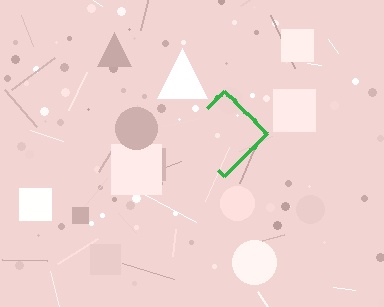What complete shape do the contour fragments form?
The contour fragments form a diamond.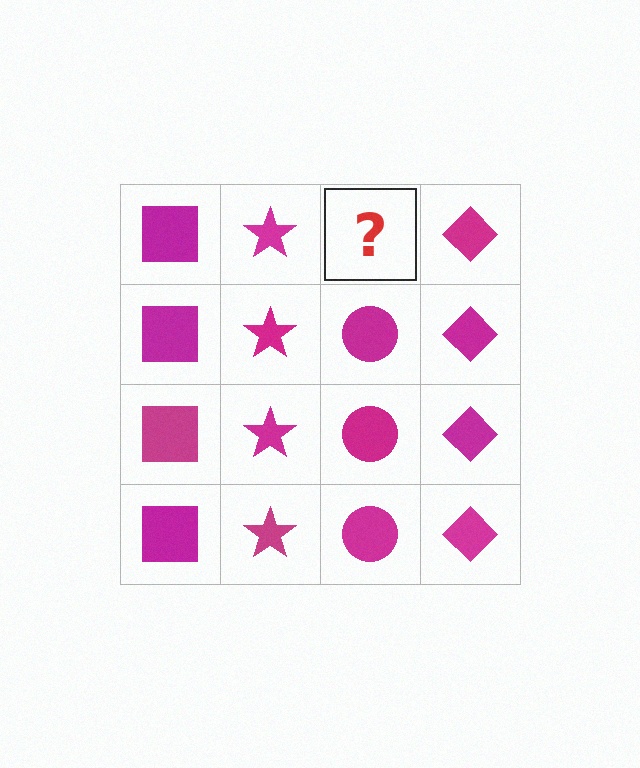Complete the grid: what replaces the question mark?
The question mark should be replaced with a magenta circle.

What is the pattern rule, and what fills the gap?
The rule is that each column has a consistent shape. The gap should be filled with a magenta circle.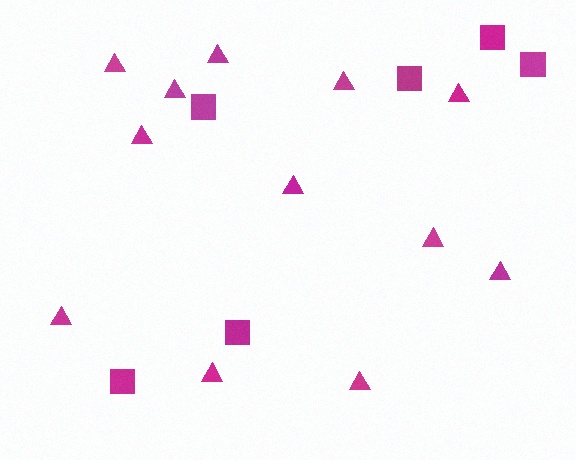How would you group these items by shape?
There are 2 groups: one group of triangles (12) and one group of squares (6).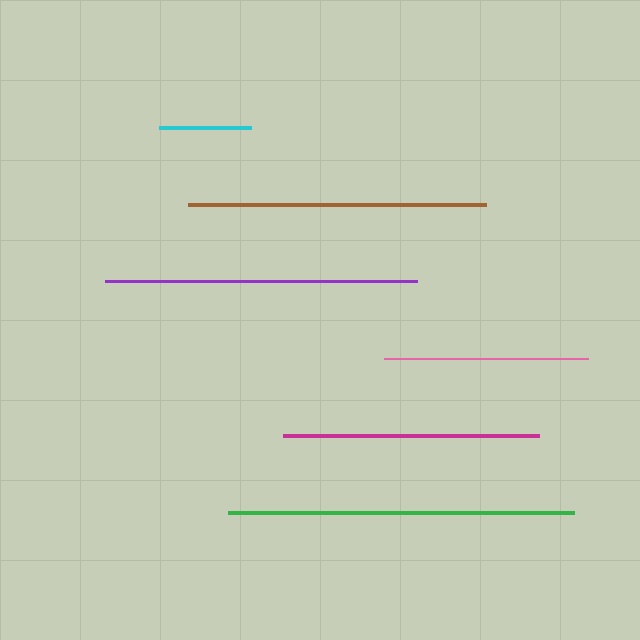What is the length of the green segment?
The green segment is approximately 345 pixels long.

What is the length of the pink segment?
The pink segment is approximately 204 pixels long.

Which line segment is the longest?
The green line is the longest at approximately 345 pixels.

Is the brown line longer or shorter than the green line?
The green line is longer than the brown line.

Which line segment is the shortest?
The cyan line is the shortest at approximately 92 pixels.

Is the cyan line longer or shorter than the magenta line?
The magenta line is longer than the cyan line.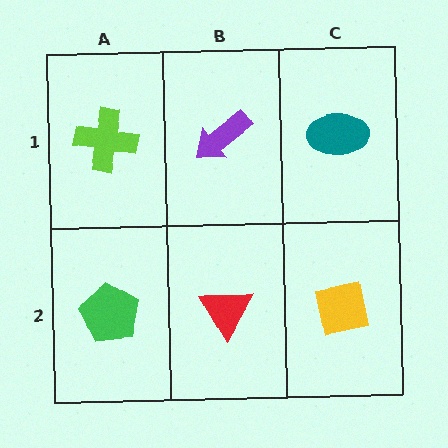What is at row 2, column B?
A red triangle.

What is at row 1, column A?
A lime cross.